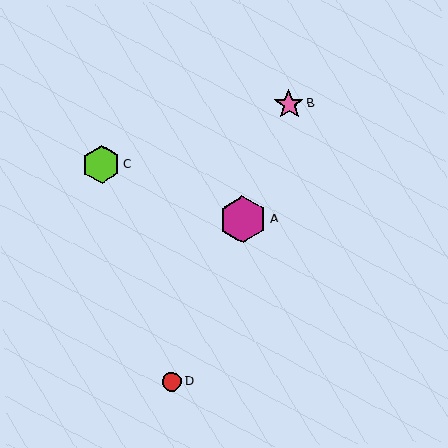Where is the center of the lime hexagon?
The center of the lime hexagon is at (102, 164).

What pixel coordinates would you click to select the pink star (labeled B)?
Click at (289, 104) to select the pink star B.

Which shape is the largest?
The magenta hexagon (labeled A) is the largest.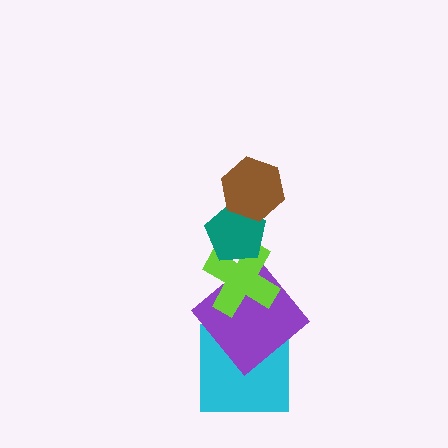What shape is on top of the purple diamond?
The lime cross is on top of the purple diamond.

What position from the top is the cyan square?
The cyan square is 5th from the top.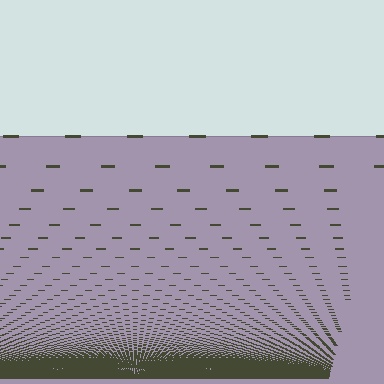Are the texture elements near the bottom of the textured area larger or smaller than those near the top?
Smaller. The gradient is inverted — elements near the bottom are smaller and denser.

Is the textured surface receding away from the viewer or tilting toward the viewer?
The surface appears to tilt toward the viewer. Texture elements get larger and sparser toward the top.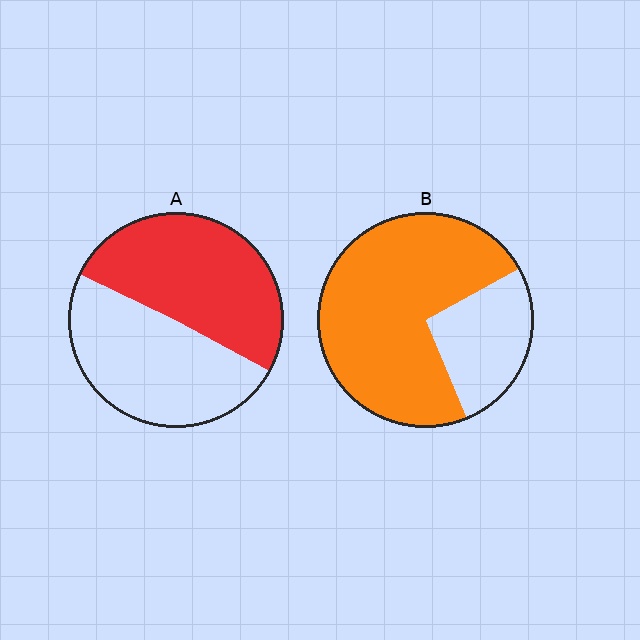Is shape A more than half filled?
Roughly half.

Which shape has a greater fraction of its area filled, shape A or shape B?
Shape B.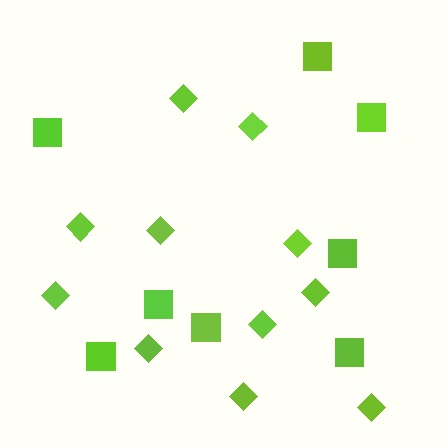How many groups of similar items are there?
There are 2 groups: one group of squares (8) and one group of diamonds (11).